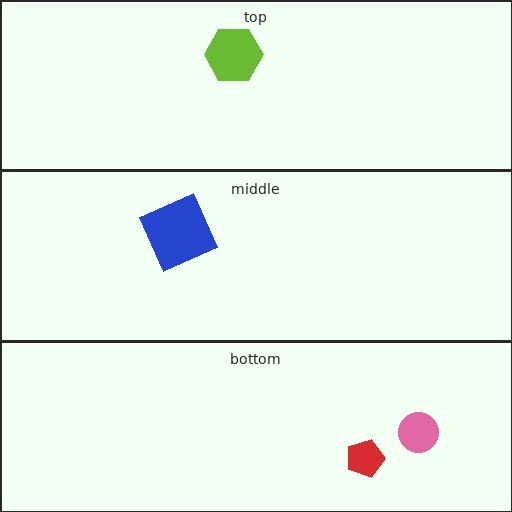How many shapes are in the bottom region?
2.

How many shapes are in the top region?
1.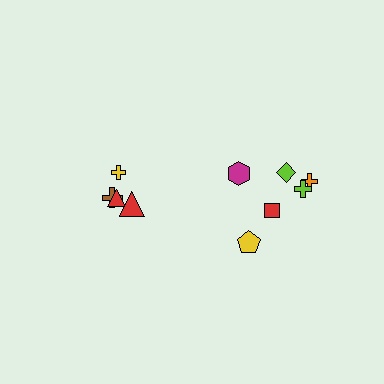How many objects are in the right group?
There are 6 objects.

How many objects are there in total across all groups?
There are 10 objects.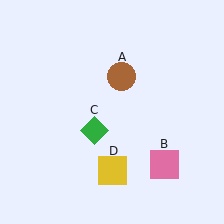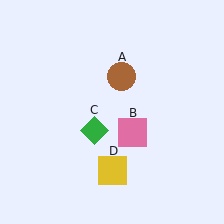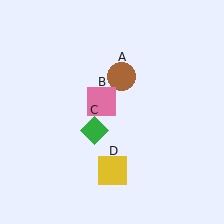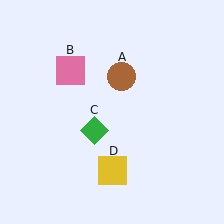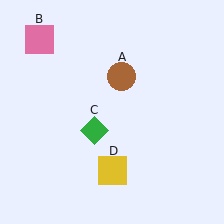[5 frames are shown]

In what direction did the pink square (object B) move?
The pink square (object B) moved up and to the left.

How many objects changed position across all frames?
1 object changed position: pink square (object B).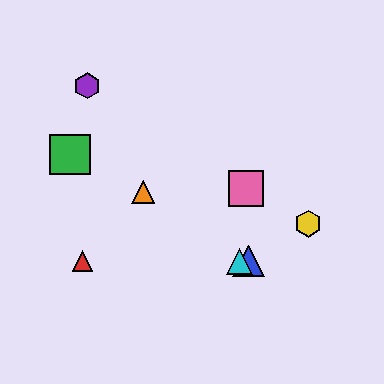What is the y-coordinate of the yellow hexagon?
The yellow hexagon is at y≈224.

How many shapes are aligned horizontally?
3 shapes (the red triangle, the blue triangle, the cyan triangle) are aligned horizontally.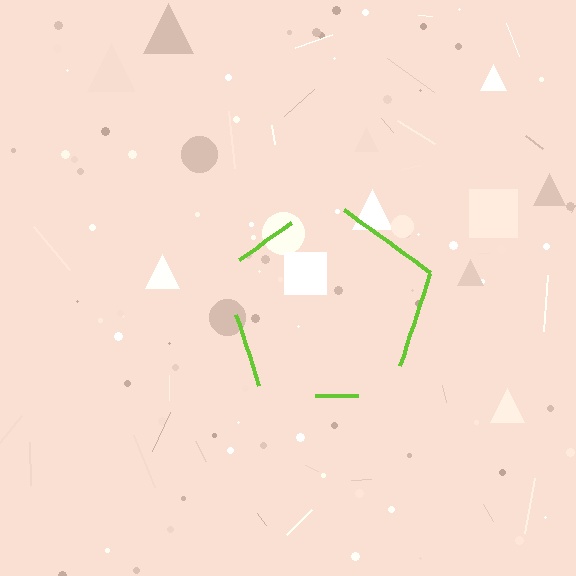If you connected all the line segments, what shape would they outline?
They would outline a pentagon.